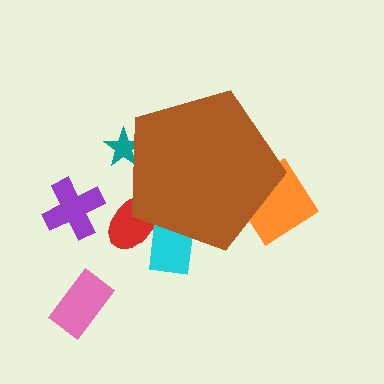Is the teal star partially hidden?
Yes, the teal star is partially hidden behind the brown pentagon.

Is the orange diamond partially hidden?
Yes, the orange diamond is partially hidden behind the brown pentagon.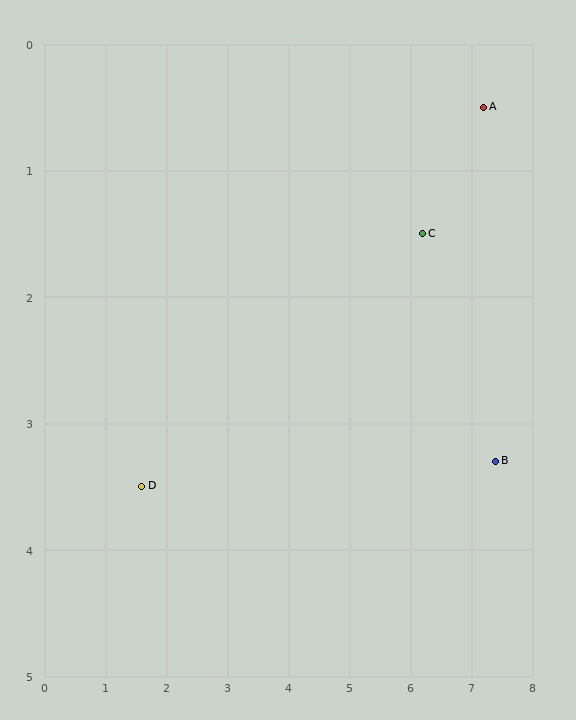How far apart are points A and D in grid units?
Points A and D are about 6.4 grid units apart.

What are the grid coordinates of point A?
Point A is at approximately (7.2, 0.5).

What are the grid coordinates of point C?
Point C is at approximately (6.2, 1.5).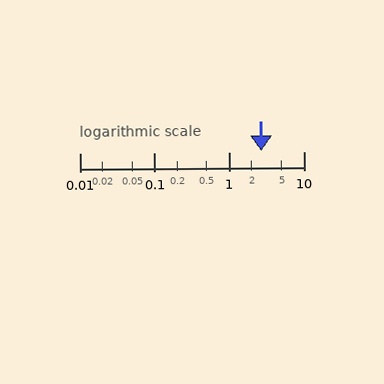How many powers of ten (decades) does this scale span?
The scale spans 3 decades, from 0.01 to 10.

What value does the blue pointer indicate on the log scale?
The pointer indicates approximately 2.7.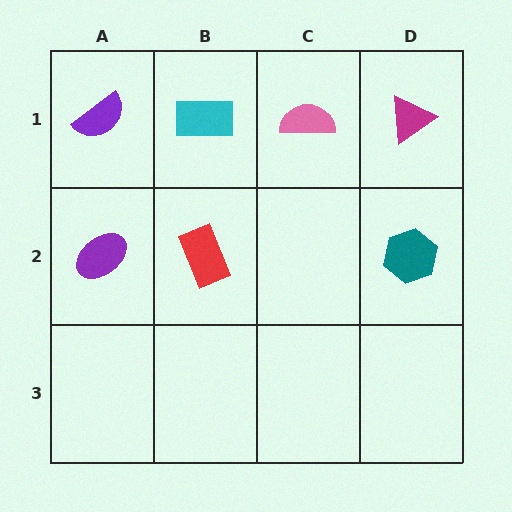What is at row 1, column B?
A cyan rectangle.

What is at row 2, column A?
A purple ellipse.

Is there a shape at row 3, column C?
No, that cell is empty.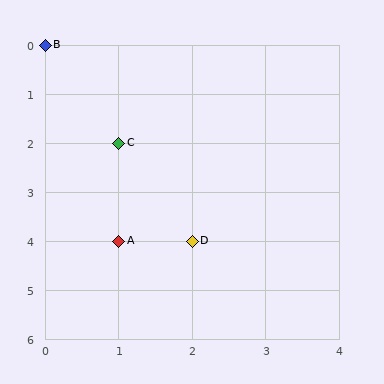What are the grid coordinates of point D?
Point D is at grid coordinates (2, 4).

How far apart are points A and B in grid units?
Points A and B are 1 column and 4 rows apart (about 4.1 grid units diagonally).